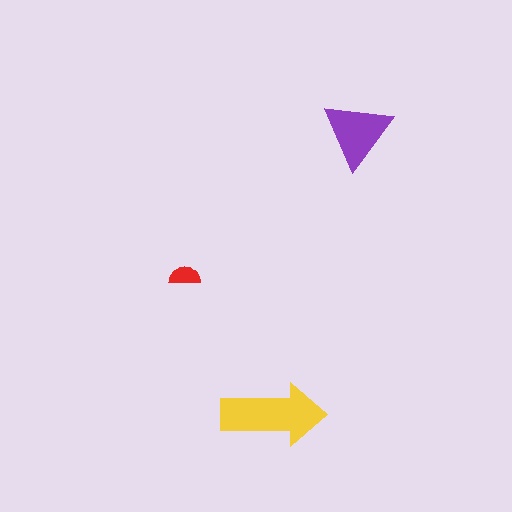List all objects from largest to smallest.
The yellow arrow, the purple triangle, the red semicircle.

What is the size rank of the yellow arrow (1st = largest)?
1st.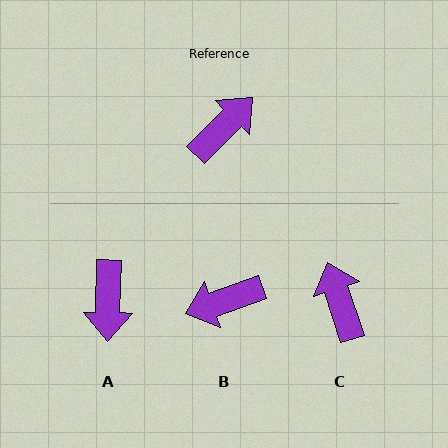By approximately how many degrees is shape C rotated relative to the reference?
Approximately 63 degrees counter-clockwise.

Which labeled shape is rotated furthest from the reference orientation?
B, about 154 degrees away.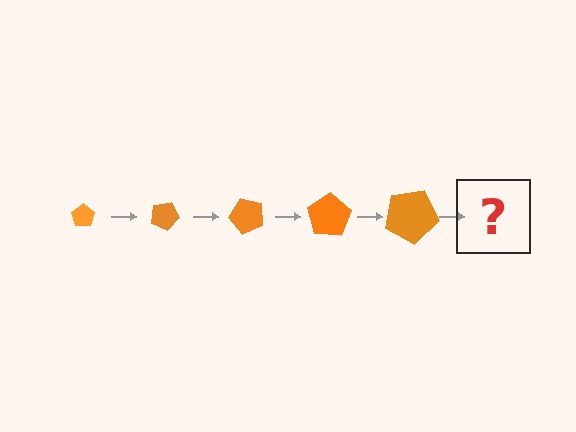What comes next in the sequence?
The next element should be a pentagon, larger than the previous one and rotated 125 degrees from the start.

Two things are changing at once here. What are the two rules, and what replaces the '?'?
The two rules are that the pentagon grows larger each step and it rotates 25 degrees each step. The '?' should be a pentagon, larger than the previous one and rotated 125 degrees from the start.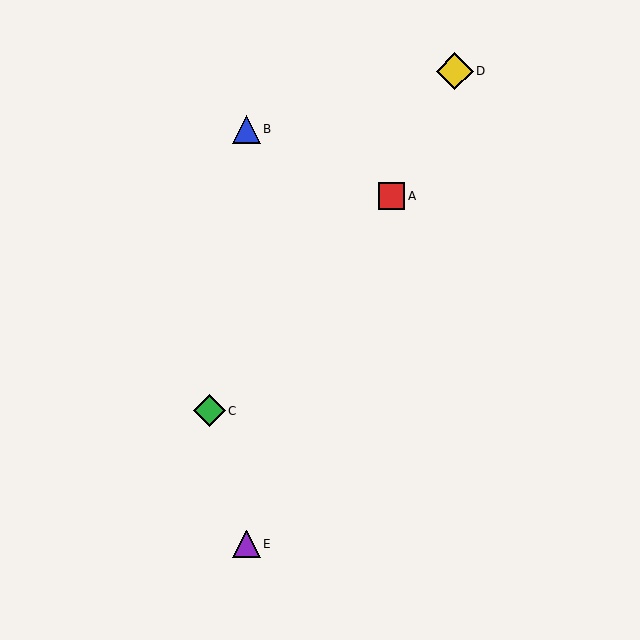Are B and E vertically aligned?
Yes, both are at x≈246.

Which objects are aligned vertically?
Objects B, E are aligned vertically.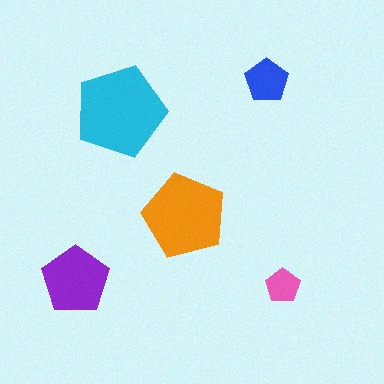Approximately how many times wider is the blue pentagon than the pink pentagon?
About 1.5 times wider.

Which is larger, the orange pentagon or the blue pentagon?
The orange one.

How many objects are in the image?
There are 5 objects in the image.